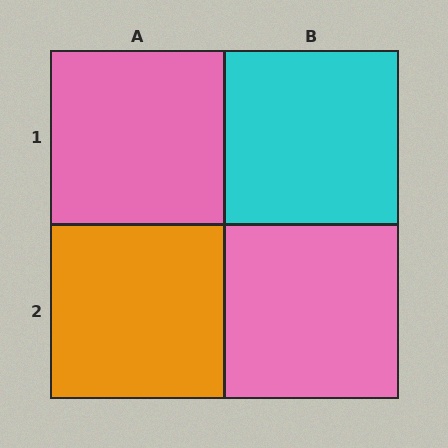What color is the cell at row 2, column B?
Pink.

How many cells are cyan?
1 cell is cyan.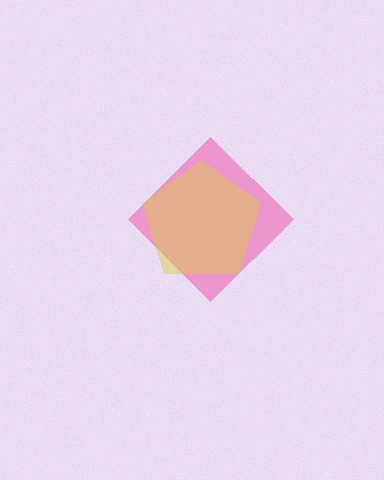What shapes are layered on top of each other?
The layered shapes are: a pink diamond, a yellow pentagon.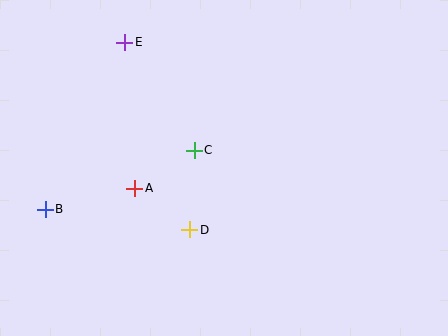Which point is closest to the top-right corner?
Point C is closest to the top-right corner.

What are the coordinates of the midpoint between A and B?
The midpoint between A and B is at (90, 199).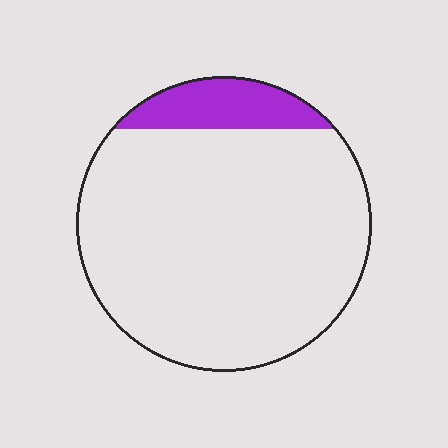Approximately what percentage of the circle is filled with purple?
Approximately 10%.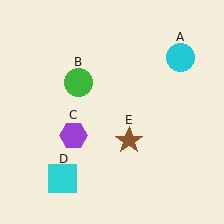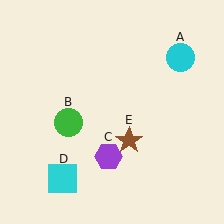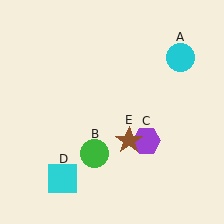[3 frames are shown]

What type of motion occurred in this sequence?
The green circle (object B), purple hexagon (object C) rotated counterclockwise around the center of the scene.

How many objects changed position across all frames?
2 objects changed position: green circle (object B), purple hexagon (object C).